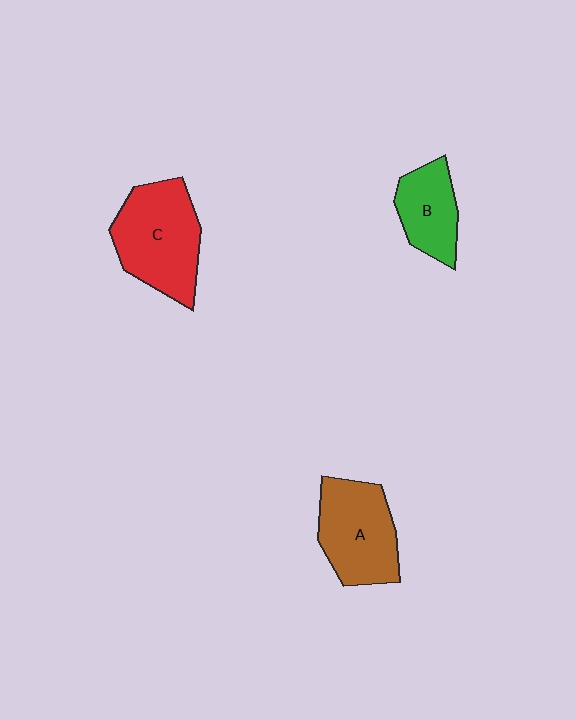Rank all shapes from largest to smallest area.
From largest to smallest: C (red), A (brown), B (green).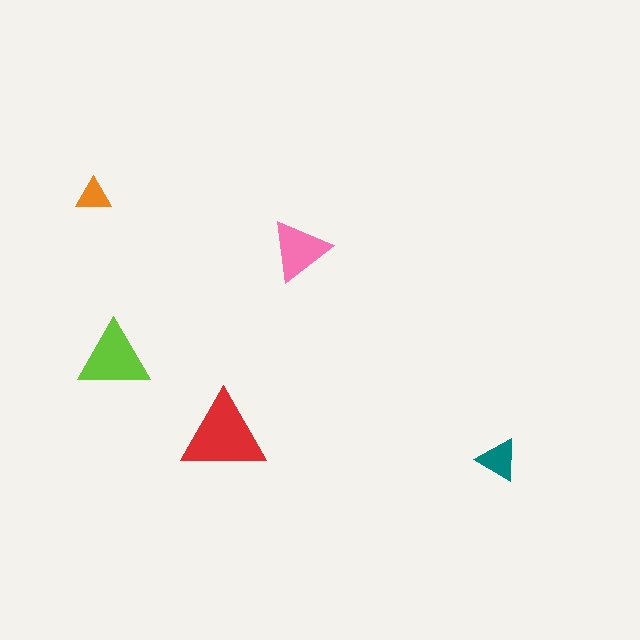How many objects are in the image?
There are 5 objects in the image.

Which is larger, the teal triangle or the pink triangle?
The pink one.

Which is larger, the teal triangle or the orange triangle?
The teal one.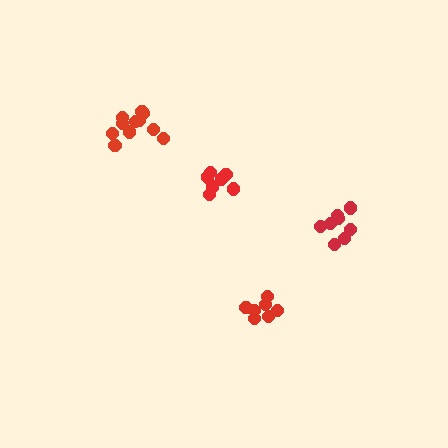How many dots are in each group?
Group 1: 8 dots, Group 2: 7 dots, Group 3: 7 dots, Group 4: 12 dots (34 total).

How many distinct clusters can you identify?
There are 4 distinct clusters.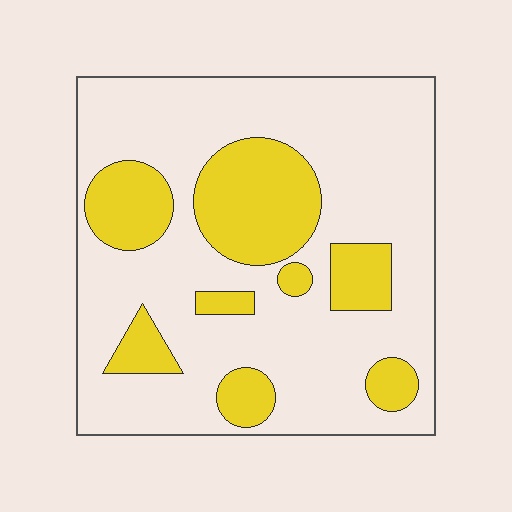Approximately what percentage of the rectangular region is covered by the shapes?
Approximately 25%.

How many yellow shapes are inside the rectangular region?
8.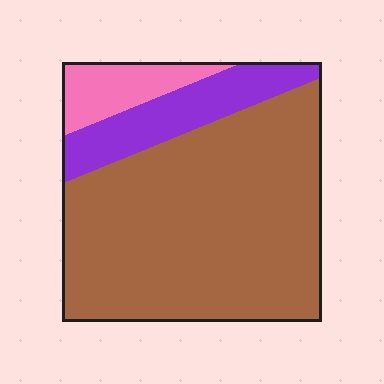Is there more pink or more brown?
Brown.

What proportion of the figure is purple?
Purple takes up about one sixth (1/6) of the figure.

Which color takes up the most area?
Brown, at roughly 75%.